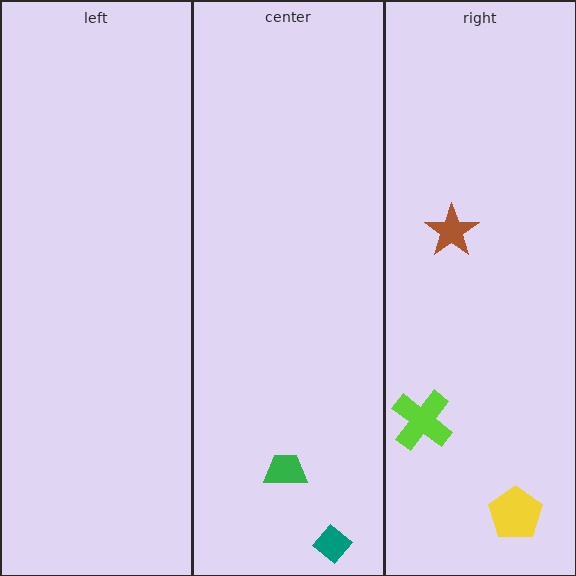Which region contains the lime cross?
The right region.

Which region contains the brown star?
The right region.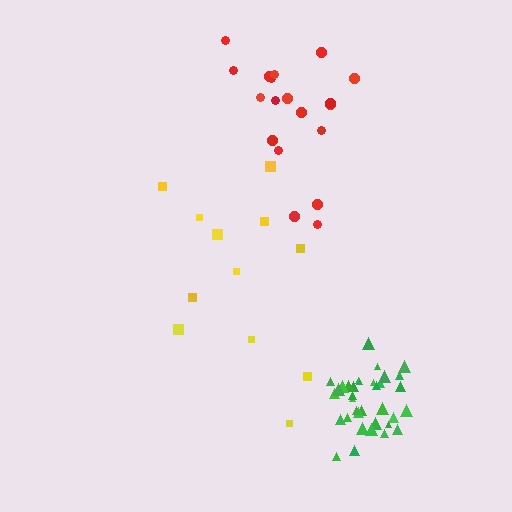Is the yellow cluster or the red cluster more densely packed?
Red.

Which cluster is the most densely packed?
Green.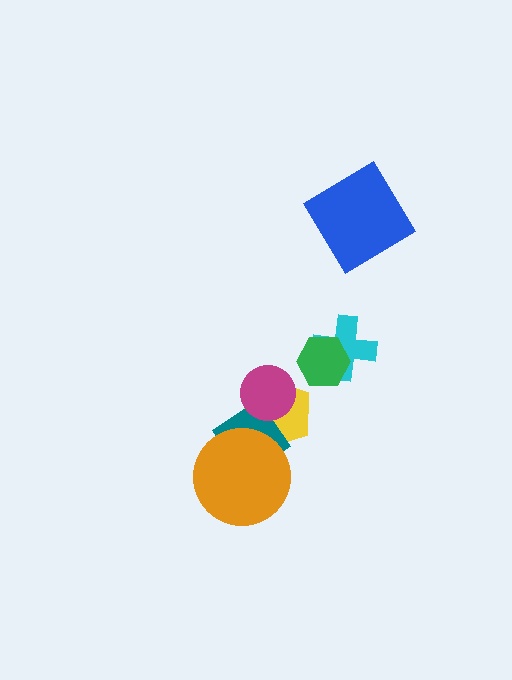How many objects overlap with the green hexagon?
1 object overlaps with the green hexagon.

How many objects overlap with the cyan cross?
1 object overlaps with the cyan cross.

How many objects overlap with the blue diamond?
0 objects overlap with the blue diamond.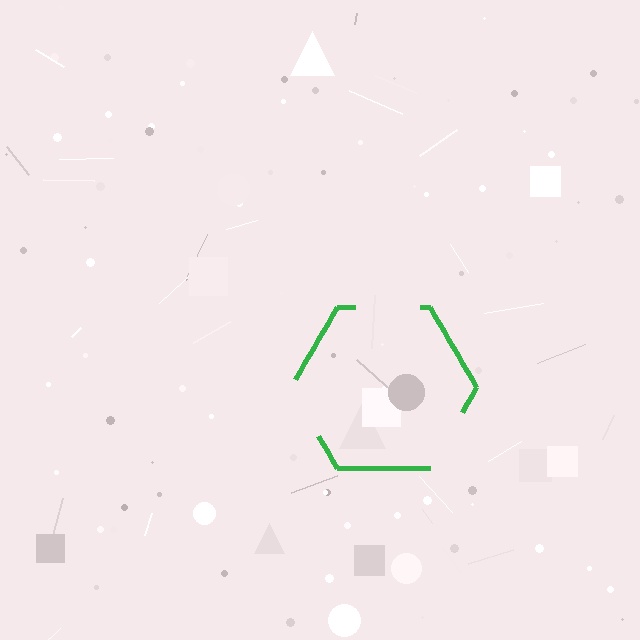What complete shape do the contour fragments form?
The contour fragments form a hexagon.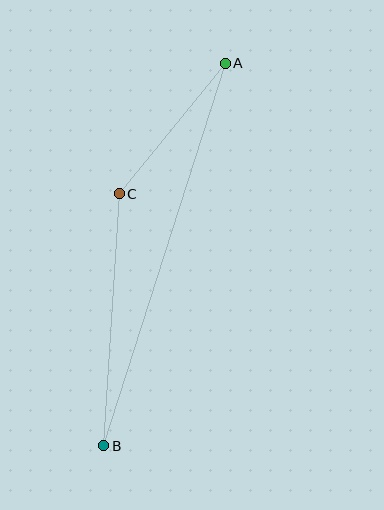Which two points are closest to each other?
Points A and C are closest to each other.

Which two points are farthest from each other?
Points A and B are farthest from each other.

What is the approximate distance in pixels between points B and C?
The distance between B and C is approximately 253 pixels.